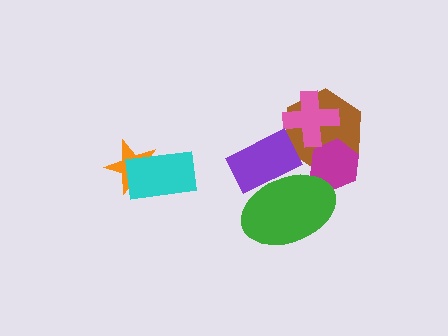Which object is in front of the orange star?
The cyan rectangle is in front of the orange star.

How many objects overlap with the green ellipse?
2 objects overlap with the green ellipse.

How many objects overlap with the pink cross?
1 object overlaps with the pink cross.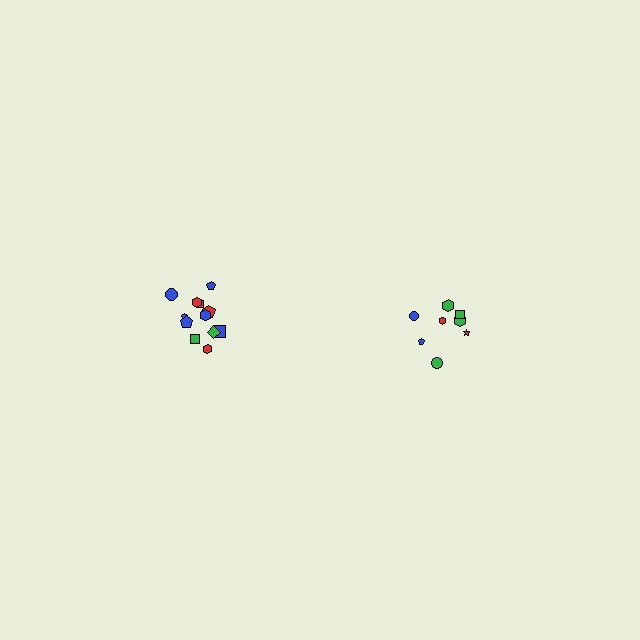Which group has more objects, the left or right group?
The left group.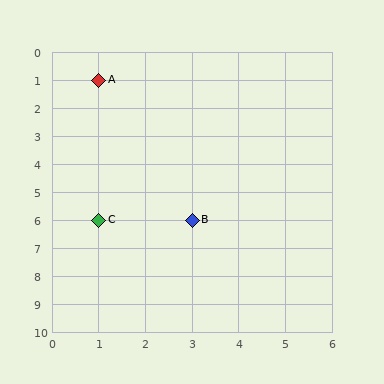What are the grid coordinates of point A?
Point A is at grid coordinates (1, 1).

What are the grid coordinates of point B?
Point B is at grid coordinates (3, 6).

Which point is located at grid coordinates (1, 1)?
Point A is at (1, 1).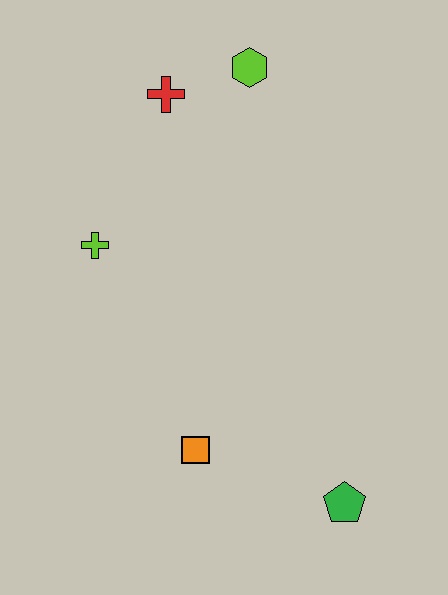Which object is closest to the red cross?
The lime hexagon is closest to the red cross.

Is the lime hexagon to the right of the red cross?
Yes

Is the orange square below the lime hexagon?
Yes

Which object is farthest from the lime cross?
The green pentagon is farthest from the lime cross.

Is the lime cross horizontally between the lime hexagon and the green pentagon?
No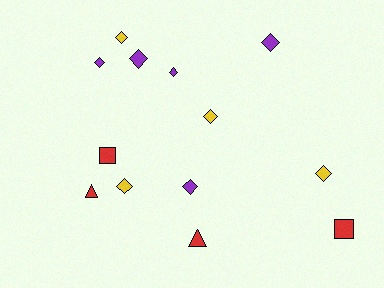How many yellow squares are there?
There are no yellow squares.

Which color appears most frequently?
Purple, with 5 objects.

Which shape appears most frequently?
Diamond, with 9 objects.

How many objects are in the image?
There are 13 objects.